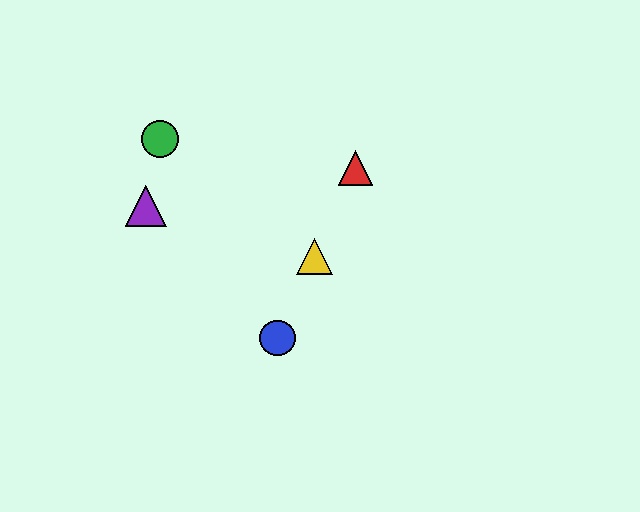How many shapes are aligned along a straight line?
3 shapes (the red triangle, the blue circle, the yellow triangle) are aligned along a straight line.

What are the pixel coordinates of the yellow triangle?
The yellow triangle is at (315, 257).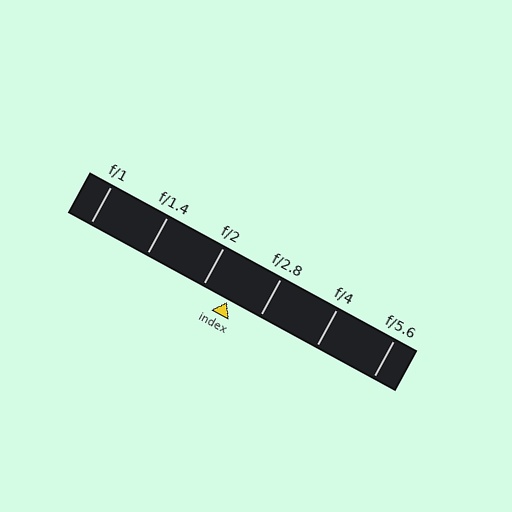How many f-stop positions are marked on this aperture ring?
There are 6 f-stop positions marked.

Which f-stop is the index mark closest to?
The index mark is closest to f/2.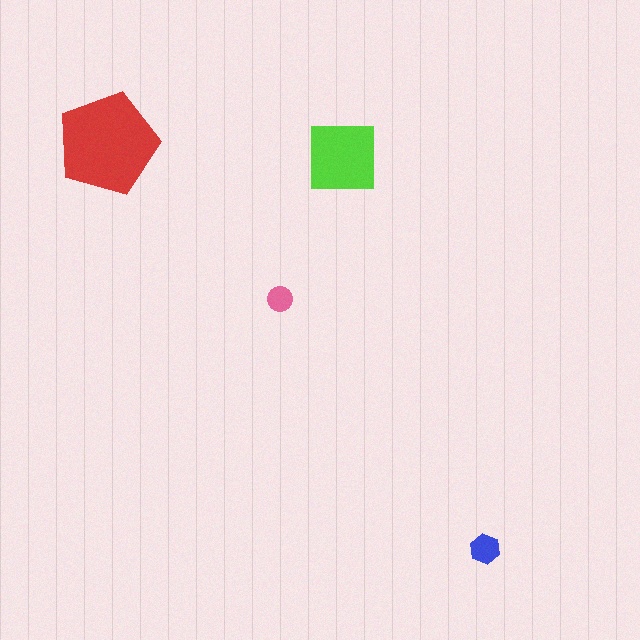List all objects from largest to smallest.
The red pentagon, the lime square, the blue hexagon, the pink circle.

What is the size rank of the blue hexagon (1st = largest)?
3rd.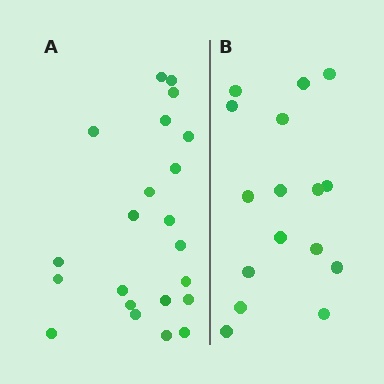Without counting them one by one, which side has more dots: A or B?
Region A (the left region) has more dots.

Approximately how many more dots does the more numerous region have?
Region A has about 6 more dots than region B.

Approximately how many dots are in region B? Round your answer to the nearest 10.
About 20 dots. (The exact count is 16, which rounds to 20.)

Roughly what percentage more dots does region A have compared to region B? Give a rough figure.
About 40% more.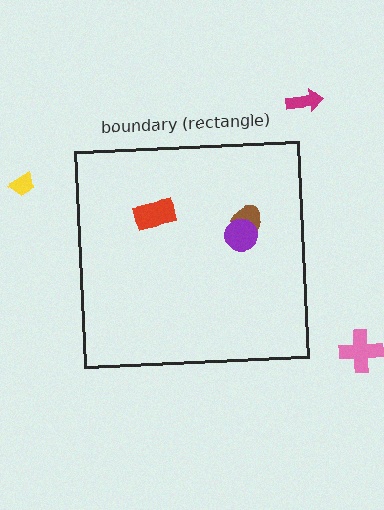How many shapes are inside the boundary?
3 inside, 3 outside.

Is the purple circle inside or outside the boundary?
Inside.